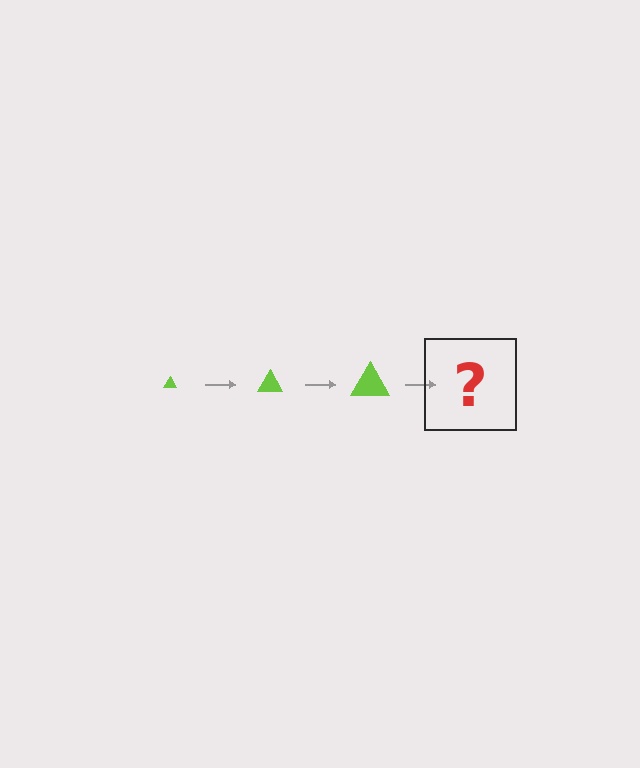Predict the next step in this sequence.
The next step is a lime triangle, larger than the previous one.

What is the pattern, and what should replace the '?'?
The pattern is that the triangle gets progressively larger each step. The '?' should be a lime triangle, larger than the previous one.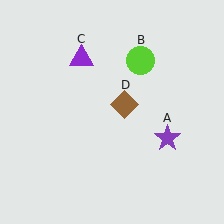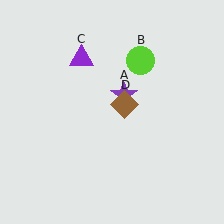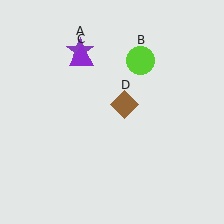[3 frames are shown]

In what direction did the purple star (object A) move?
The purple star (object A) moved up and to the left.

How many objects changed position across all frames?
1 object changed position: purple star (object A).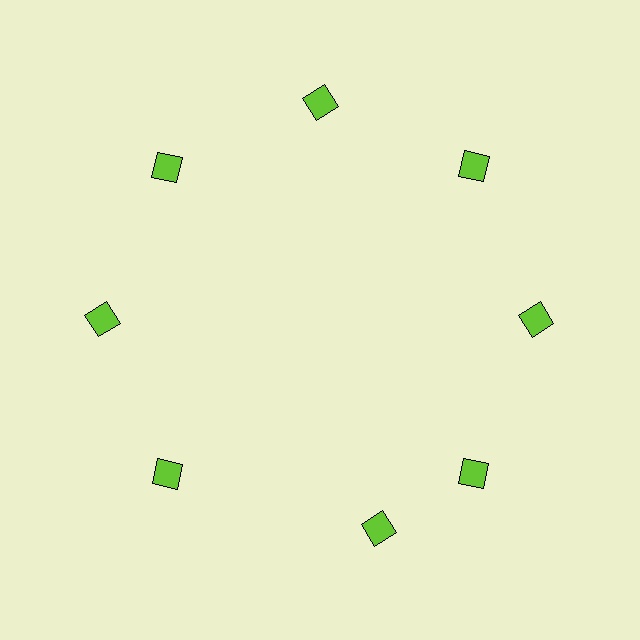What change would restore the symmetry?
The symmetry would be restored by rotating it back into even spacing with its neighbors so that all 8 squares sit at equal angles and equal distance from the center.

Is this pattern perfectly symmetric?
No. The 8 lime squares are arranged in a ring, but one element near the 6 o'clock position is rotated out of alignment along the ring, breaking the 8-fold rotational symmetry.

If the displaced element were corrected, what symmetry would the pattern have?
It would have 8-fold rotational symmetry — the pattern would map onto itself every 45 degrees.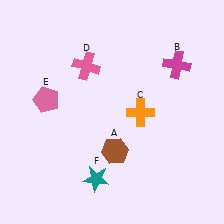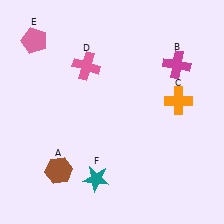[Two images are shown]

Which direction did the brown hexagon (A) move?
The brown hexagon (A) moved left.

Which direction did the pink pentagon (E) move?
The pink pentagon (E) moved up.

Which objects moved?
The objects that moved are: the brown hexagon (A), the orange cross (C), the pink pentagon (E).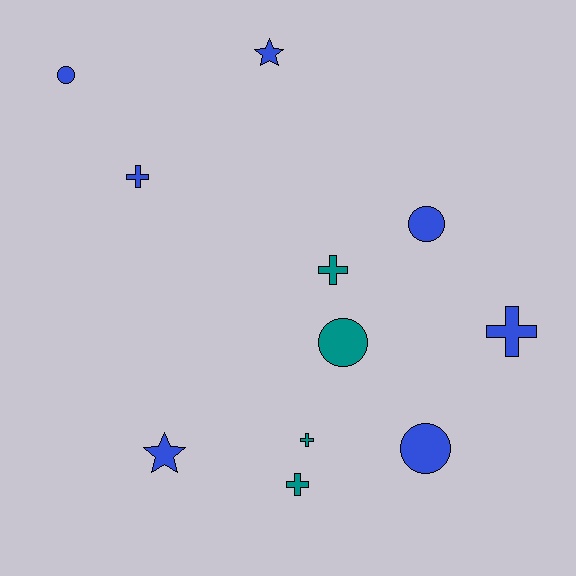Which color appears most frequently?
Blue, with 7 objects.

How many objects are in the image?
There are 11 objects.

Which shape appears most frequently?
Cross, with 5 objects.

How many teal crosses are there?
There are 3 teal crosses.